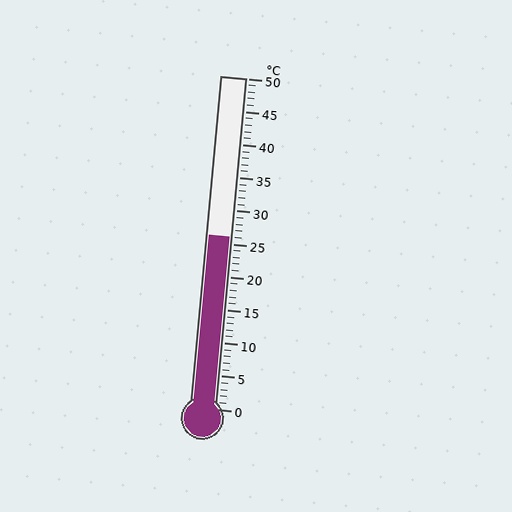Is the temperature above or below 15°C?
The temperature is above 15°C.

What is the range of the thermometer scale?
The thermometer scale ranges from 0°C to 50°C.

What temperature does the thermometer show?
The thermometer shows approximately 26°C.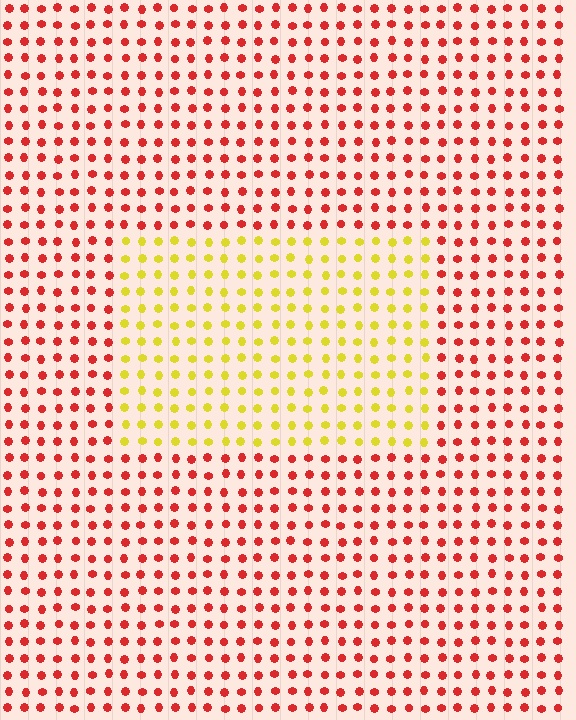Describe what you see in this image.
The image is filled with small red elements in a uniform arrangement. A rectangle-shaped region is visible where the elements are tinted to a slightly different hue, forming a subtle color boundary.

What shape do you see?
I see a rectangle.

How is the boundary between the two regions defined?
The boundary is defined purely by a slight shift in hue (about 61 degrees). Spacing, size, and orientation are identical on both sides.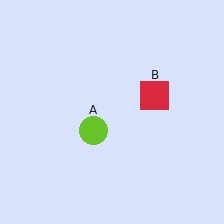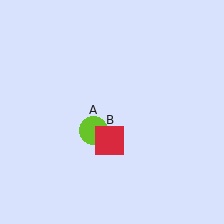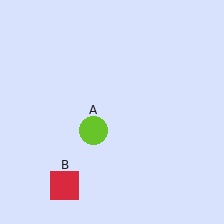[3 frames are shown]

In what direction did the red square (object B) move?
The red square (object B) moved down and to the left.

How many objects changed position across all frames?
1 object changed position: red square (object B).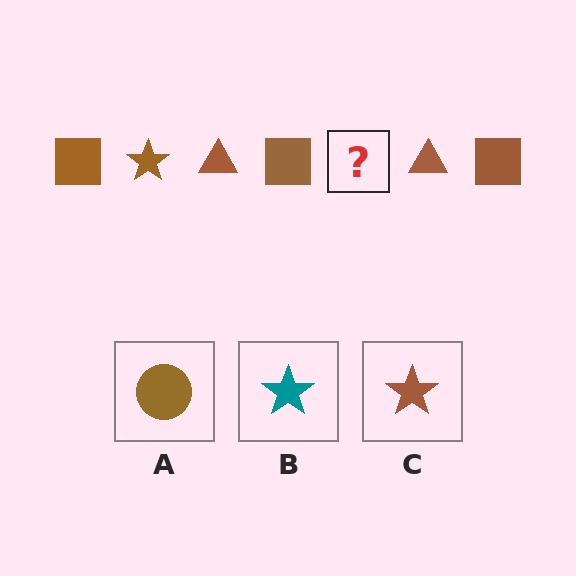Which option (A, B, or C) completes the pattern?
C.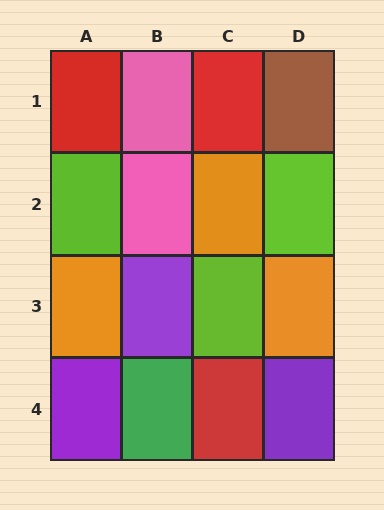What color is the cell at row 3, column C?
Lime.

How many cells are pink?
2 cells are pink.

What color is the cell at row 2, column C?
Orange.